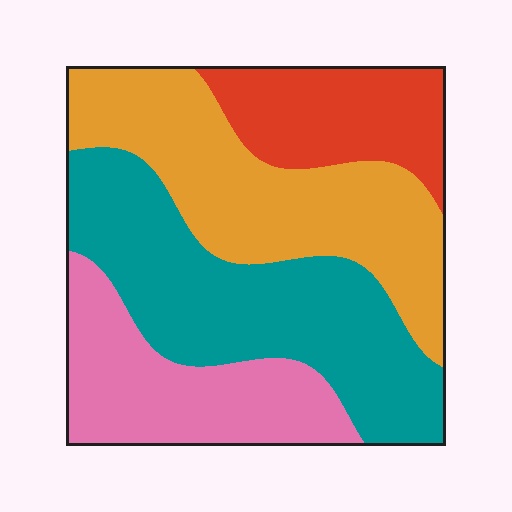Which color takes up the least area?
Red, at roughly 15%.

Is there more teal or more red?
Teal.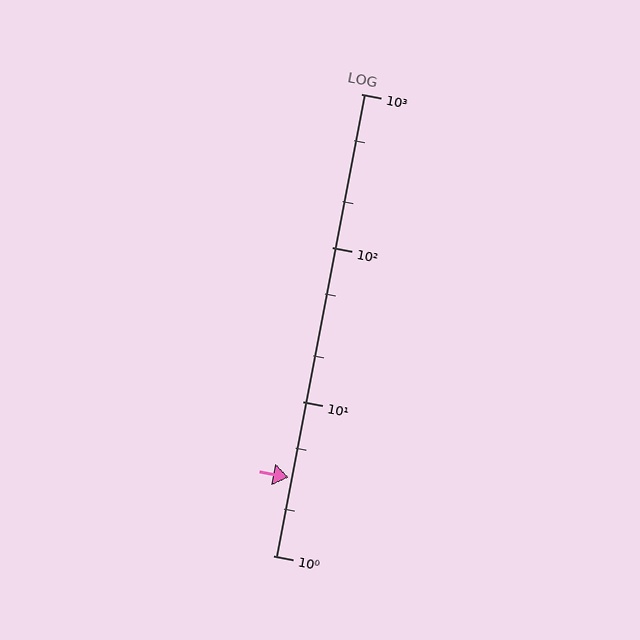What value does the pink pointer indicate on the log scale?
The pointer indicates approximately 3.2.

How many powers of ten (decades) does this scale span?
The scale spans 3 decades, from 1 to 1000.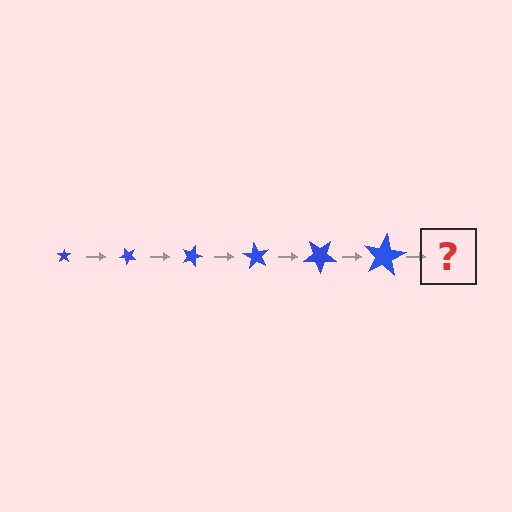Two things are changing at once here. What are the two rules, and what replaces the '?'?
The two rules are that the star grows larger each step and it rotates 45 degrees each step. The '?' should be a star, larger than the previous one and rotated 270 degrees from the start.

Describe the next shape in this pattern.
It should be a star, larger than the previous one and rotated 270 degrees from the start.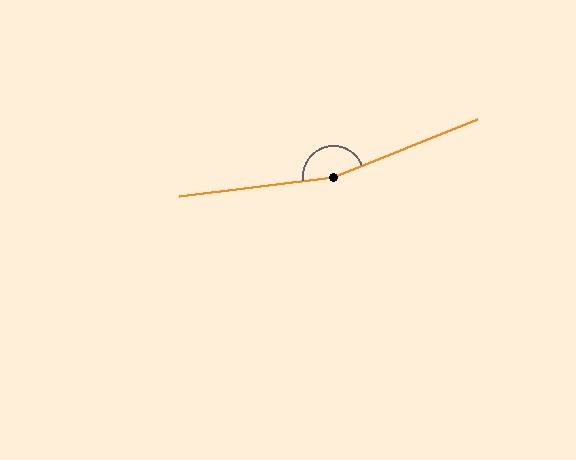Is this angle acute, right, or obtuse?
It is obtuse.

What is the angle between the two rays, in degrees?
Approximately 165 degrees.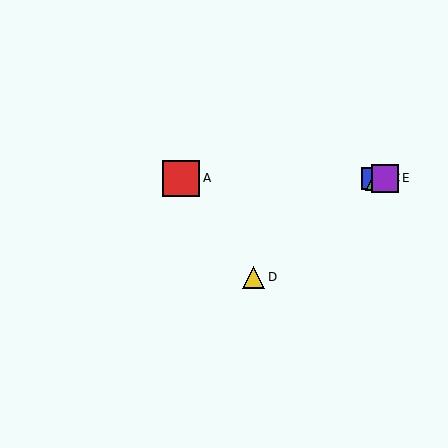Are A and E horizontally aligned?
Yes, both are at y≈178.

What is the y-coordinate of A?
Object A is at y≈178.